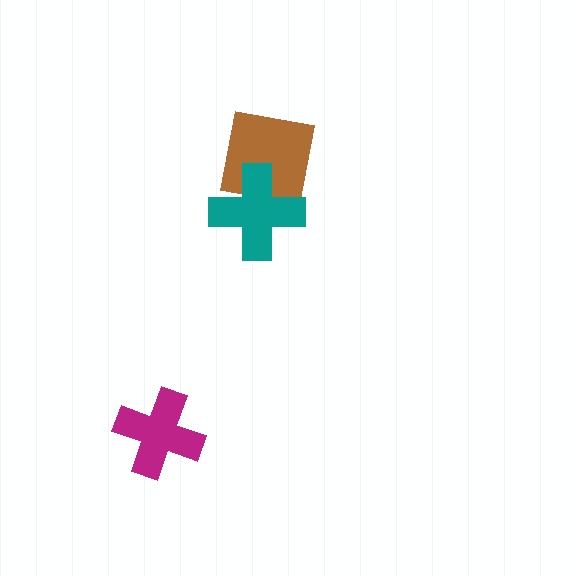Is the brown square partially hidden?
Yes, it is partially covered by another shape.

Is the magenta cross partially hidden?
No, no other shape covers it.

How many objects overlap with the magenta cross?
0 objects overlap with the magenta cross.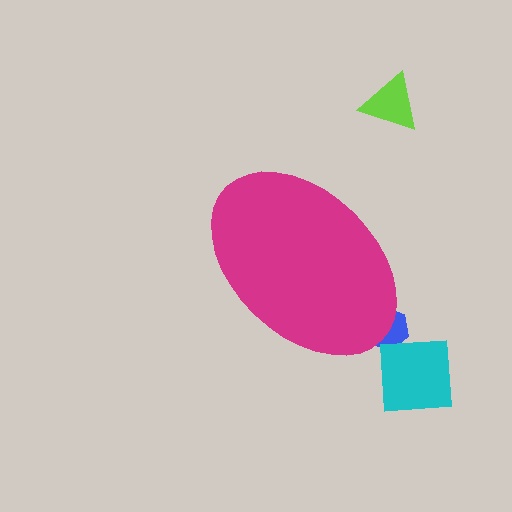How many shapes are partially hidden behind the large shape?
1 shape is partially hidden.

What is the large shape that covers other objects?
A magenta ellipse.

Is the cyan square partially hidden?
No, the cyan square is fully visible.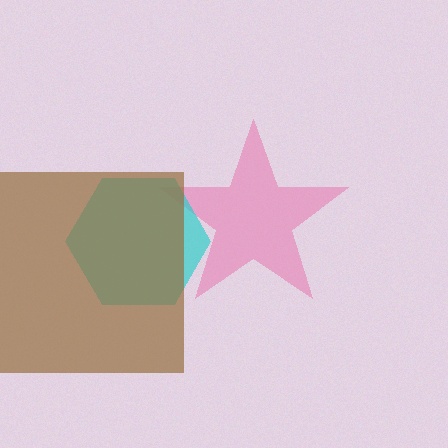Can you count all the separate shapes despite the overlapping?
Yes, there are 3 separate shapes.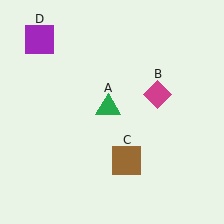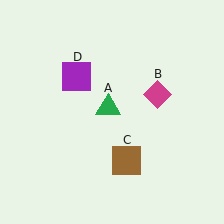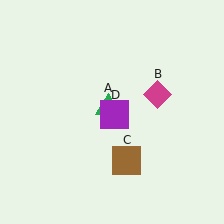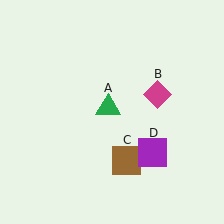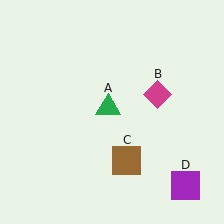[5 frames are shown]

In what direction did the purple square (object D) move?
The purple square (object D) moved down and to the right.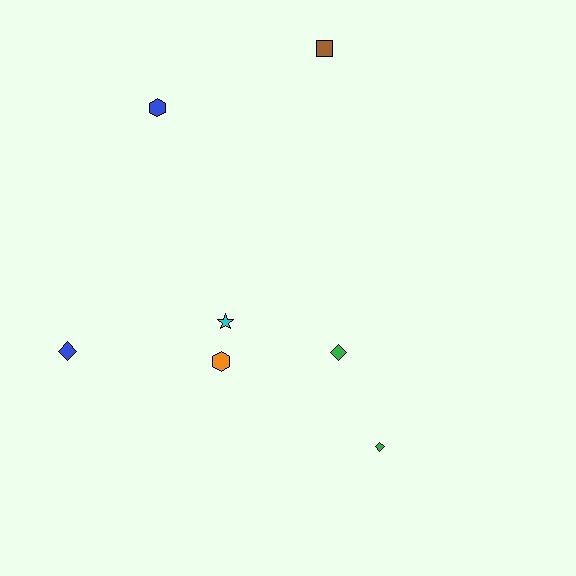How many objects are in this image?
There are 7 objects.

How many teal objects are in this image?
There are no teal objects.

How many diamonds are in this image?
There are 3 diamonds.